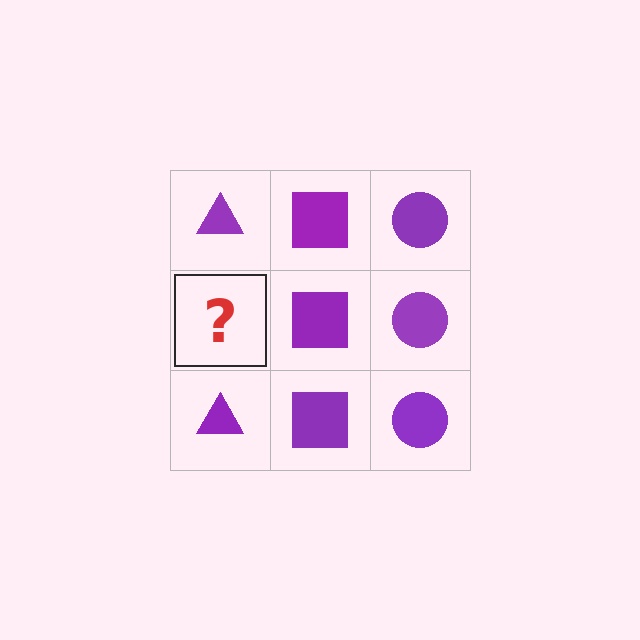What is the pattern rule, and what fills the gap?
The rule is that each column has a consistent shape. The gap should be filled with a purple triangle.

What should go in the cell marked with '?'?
The missing cell should contain a purple triangle.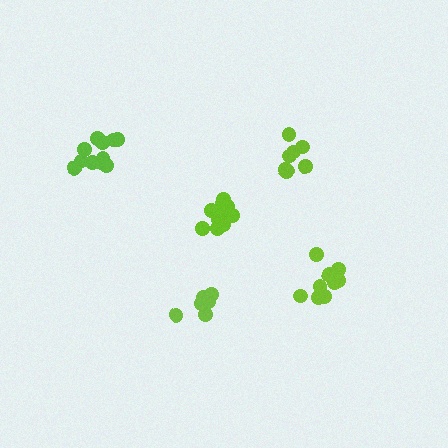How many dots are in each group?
Group 1: 12 dots, Group 2: 7 dots, Group 3: 11 dots, Group 4: 7 dots, Group 5: 10 dots (47 total).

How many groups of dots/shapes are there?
There are 5 groups.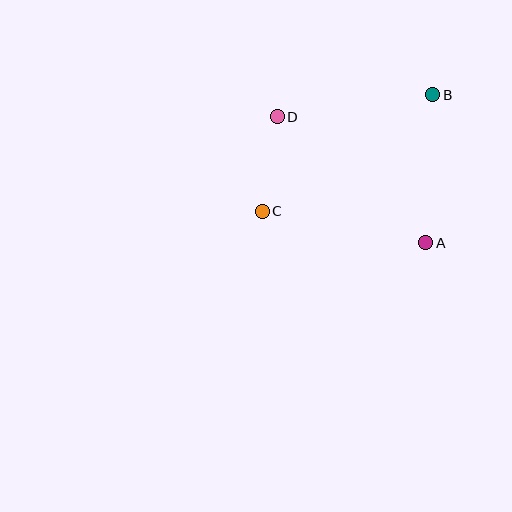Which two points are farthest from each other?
Points B and C are farthest from each other.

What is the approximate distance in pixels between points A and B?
The distance between A and B is approximately 148 pixels.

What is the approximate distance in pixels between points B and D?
The distance between B and D is approximately 157 pixels.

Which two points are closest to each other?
Points C and D are closest to each other.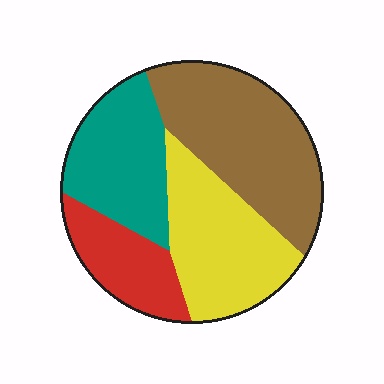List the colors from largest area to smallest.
From largest to smallest: brown, yellow, teal, red.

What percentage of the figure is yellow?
Yellow covers roughly 25% of the figure.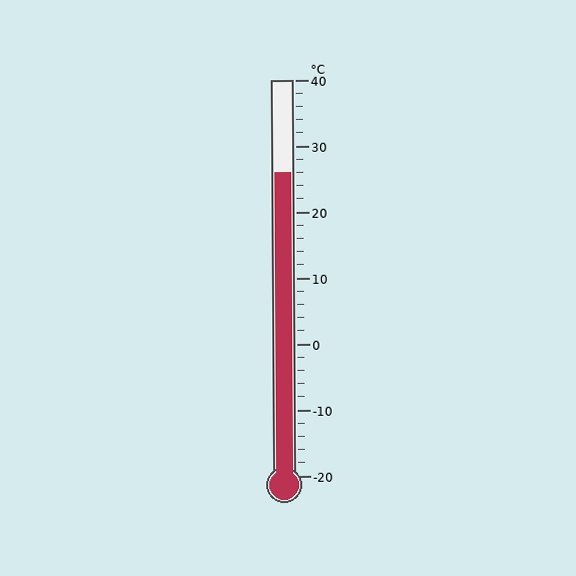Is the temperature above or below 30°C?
The temperature is below 30°C.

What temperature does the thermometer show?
The thermometer shows approximately 26°C.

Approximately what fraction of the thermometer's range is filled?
The thermometer is filled to approximately 75% of its range.